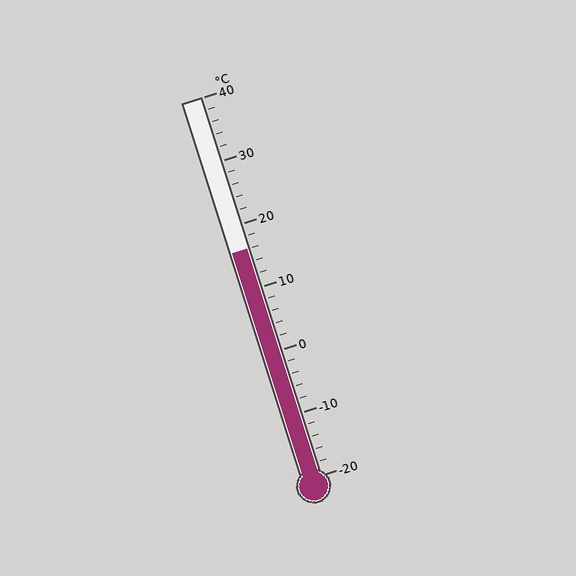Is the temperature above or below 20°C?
The temperature is below 20°C.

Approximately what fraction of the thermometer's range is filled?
The thermometer is filled to approximately 60% of its range.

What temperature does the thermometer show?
The thermometer shows approximately 16°C.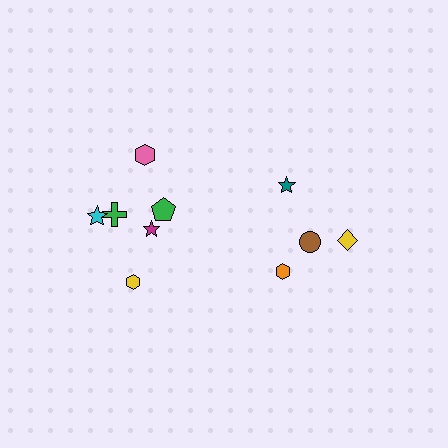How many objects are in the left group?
There are 6 objects.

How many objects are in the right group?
There are 4 objects.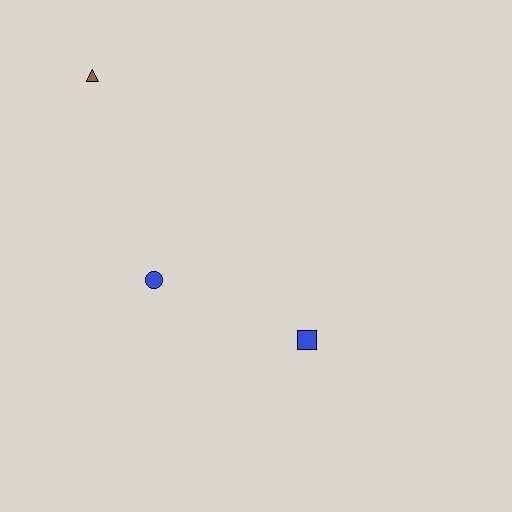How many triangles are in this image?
There is 1 triangle.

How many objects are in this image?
There are 3 objects.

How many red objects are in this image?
There are no red objects.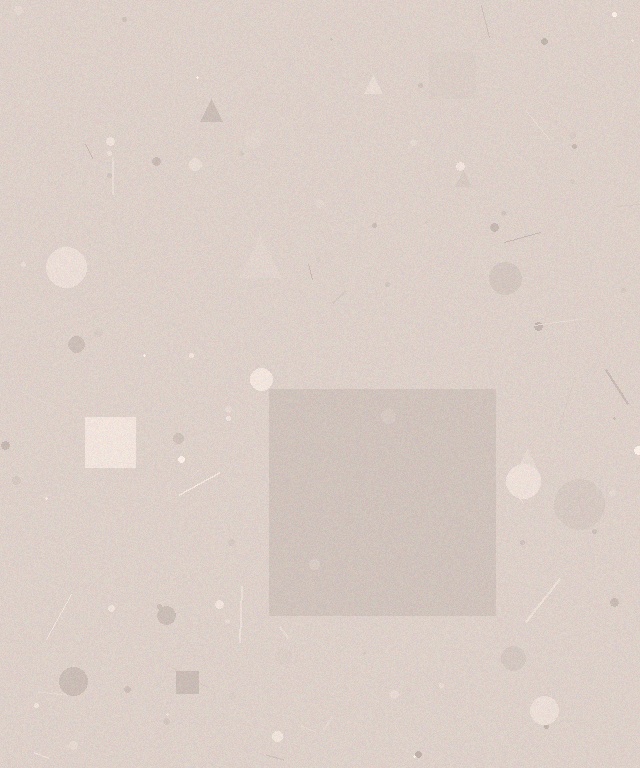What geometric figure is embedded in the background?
A square is embedded in the background.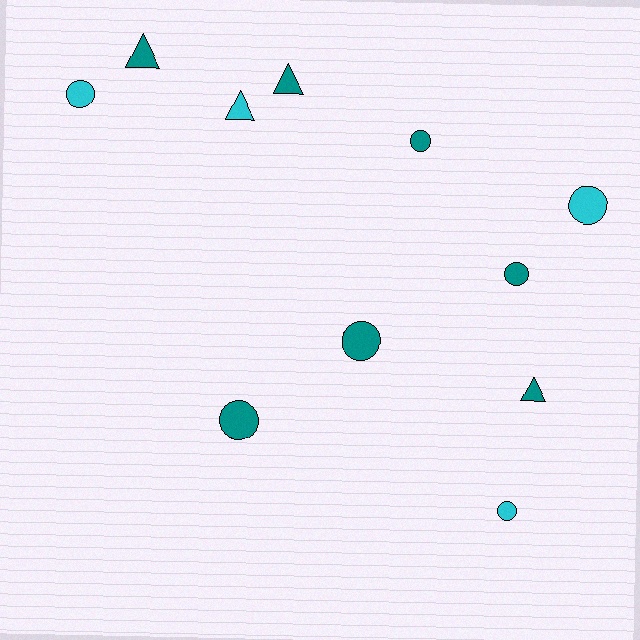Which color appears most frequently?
Teal, with 7 objects.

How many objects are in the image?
There are 11 objects.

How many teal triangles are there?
There are 3 teal triangles.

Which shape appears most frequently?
Circle, with 7 objects.